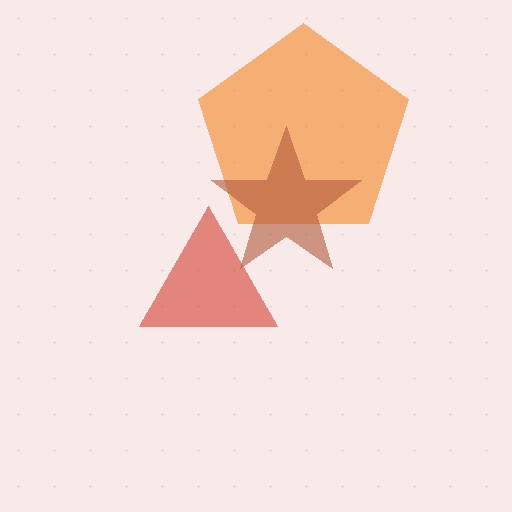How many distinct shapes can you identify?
There are 3 distinct shapes: an orange pentagon, a red triangle, a brown star.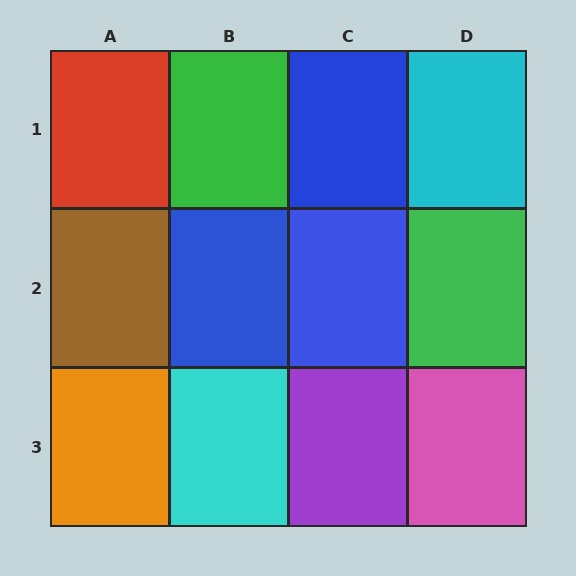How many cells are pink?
1 cell is pink.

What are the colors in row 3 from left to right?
Orange, cyan, purple, pink.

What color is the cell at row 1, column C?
Blue.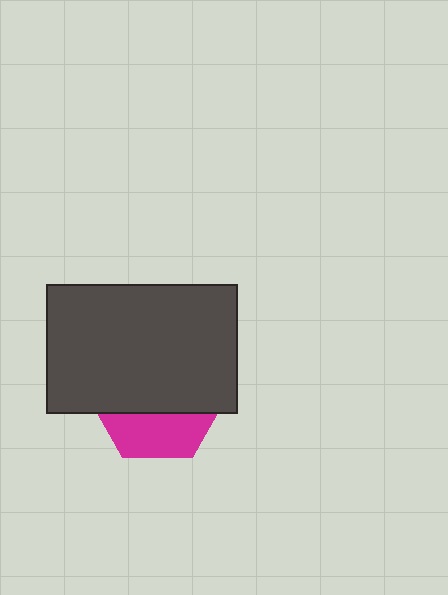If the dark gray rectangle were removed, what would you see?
You would see the complete magenta hexagon.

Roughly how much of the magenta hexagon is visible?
A small part of it is visible (roughly 34%).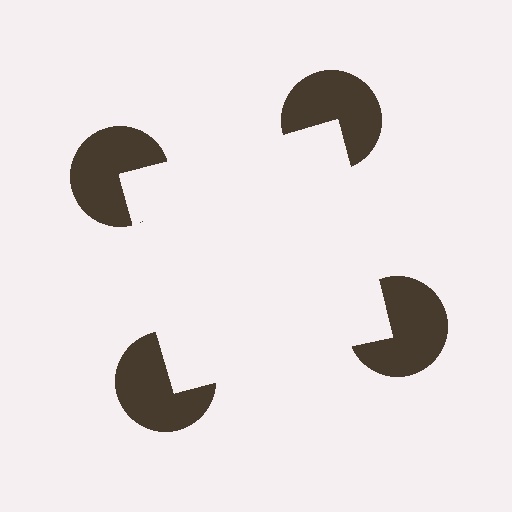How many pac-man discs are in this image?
There are 4 — one at each vertex of the illusory square.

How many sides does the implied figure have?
4 sides.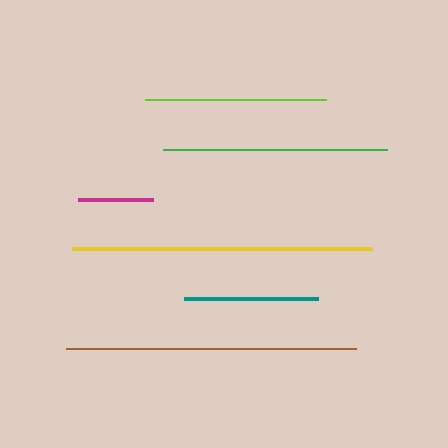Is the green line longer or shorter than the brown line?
The brown line is longer than the green line.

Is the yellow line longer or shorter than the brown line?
The yellow line is longer than the brown line.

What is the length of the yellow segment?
The yellow segment is approximately 300 pixels long.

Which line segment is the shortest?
The magenta line is the shortest at approximately 75 pixels.